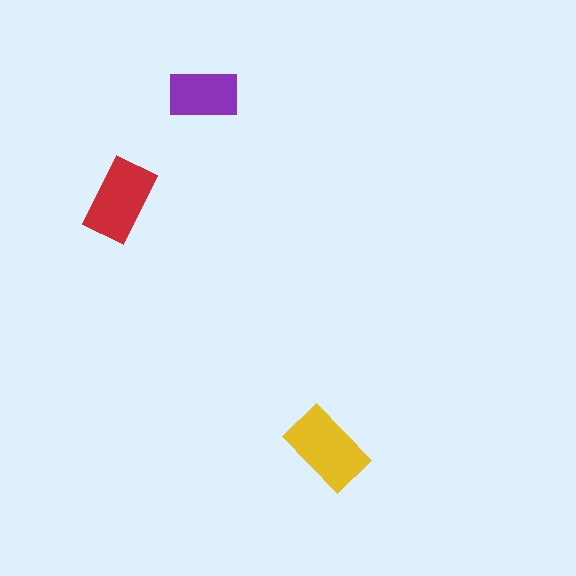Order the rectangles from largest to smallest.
the yellow one, the red one, the purple one.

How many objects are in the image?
There are 3 objects in the image.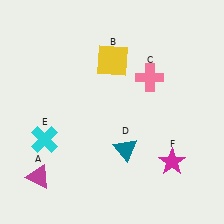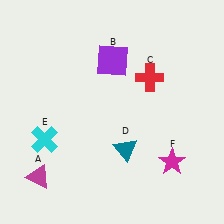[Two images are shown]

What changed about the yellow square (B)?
In Image 1, B is yellow. In Image 2, it changed to purple.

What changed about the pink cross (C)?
In Image 1, C is pink. In Image 2, it changed to red.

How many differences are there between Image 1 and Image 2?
There are 2 differences between the two images.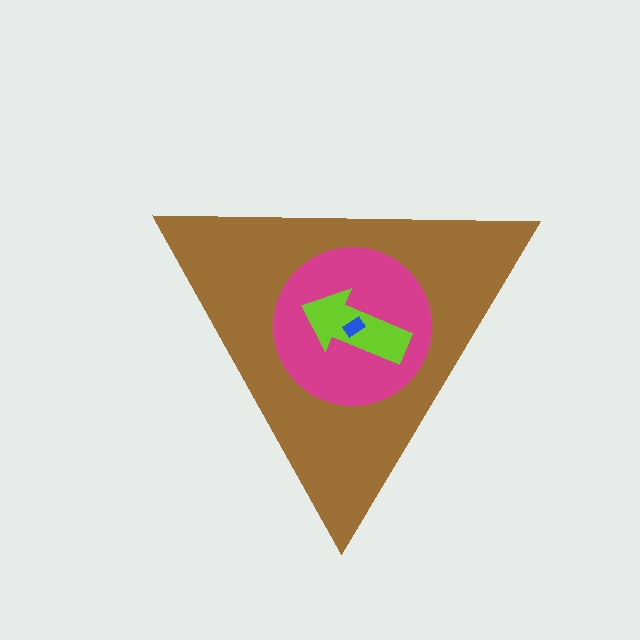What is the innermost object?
The blue rectangle.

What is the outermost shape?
The brown triangle.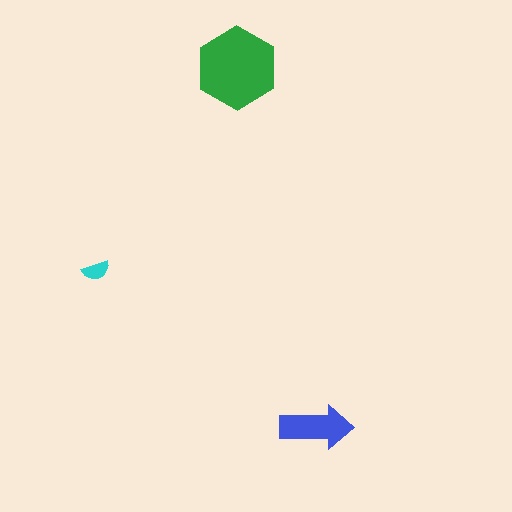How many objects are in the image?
There are 3 objects in the image.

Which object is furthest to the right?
The blue arrow is rightmost.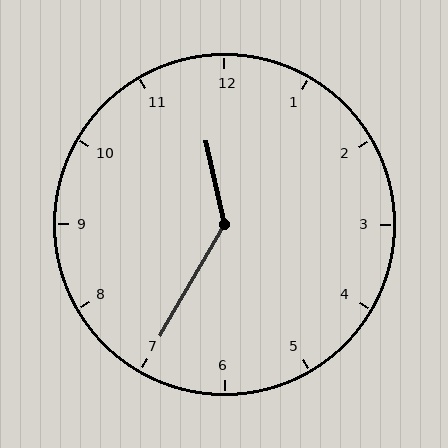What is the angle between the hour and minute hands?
Approximately 138 degrees.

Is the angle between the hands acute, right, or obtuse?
It is obtuse.